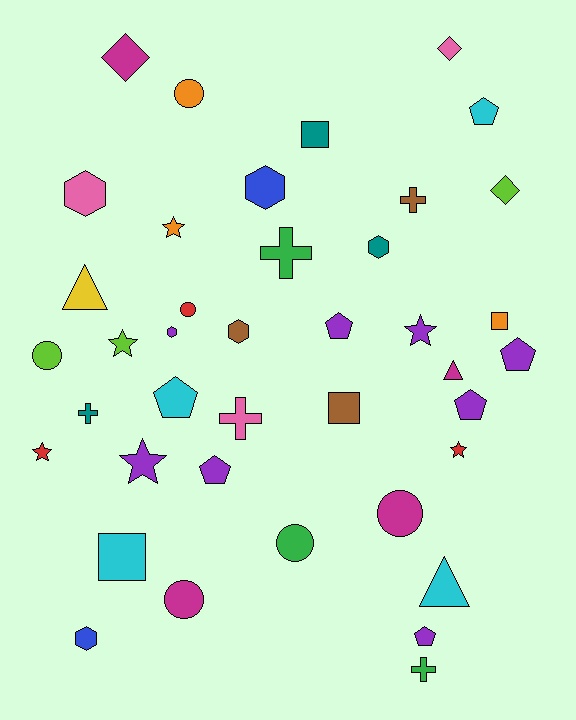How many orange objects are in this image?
There are 3 orange objects.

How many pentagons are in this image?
There are 7 pentagons.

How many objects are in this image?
There are 40 objects.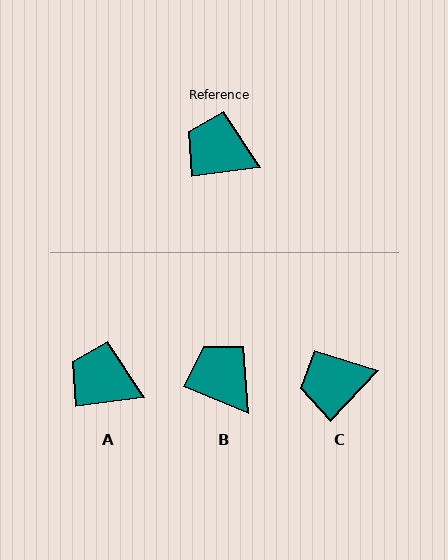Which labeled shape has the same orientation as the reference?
A.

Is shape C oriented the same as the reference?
No, it is off by about 39 degrees.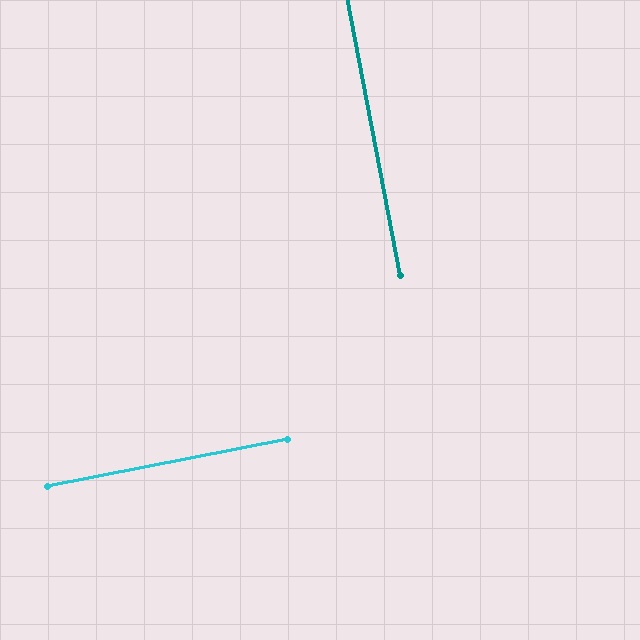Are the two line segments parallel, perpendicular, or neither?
Perpendicular — they meet at approximately 90°.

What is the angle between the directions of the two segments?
Approximately 90 degrees.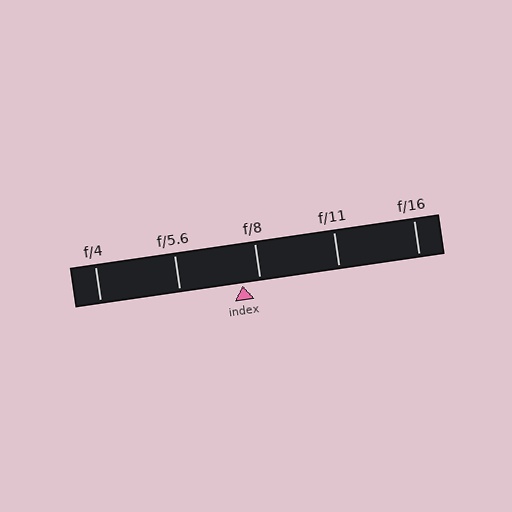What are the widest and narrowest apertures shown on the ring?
The widest aperture shown is f/4 and the narrowest is f/16.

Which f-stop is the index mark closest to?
The index mark is closest to f/8.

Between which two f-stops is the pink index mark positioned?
The index mark is between f/5.6 and f/8.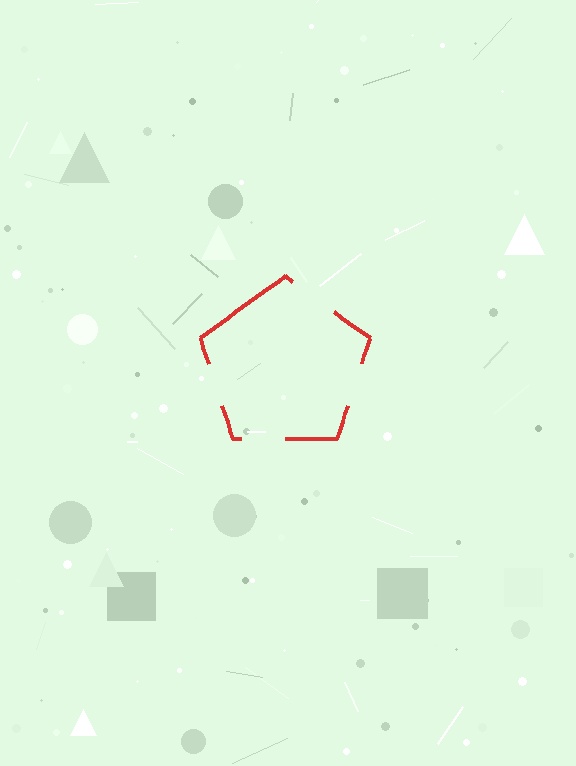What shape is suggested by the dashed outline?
The dashed outline suggests a pentagon.